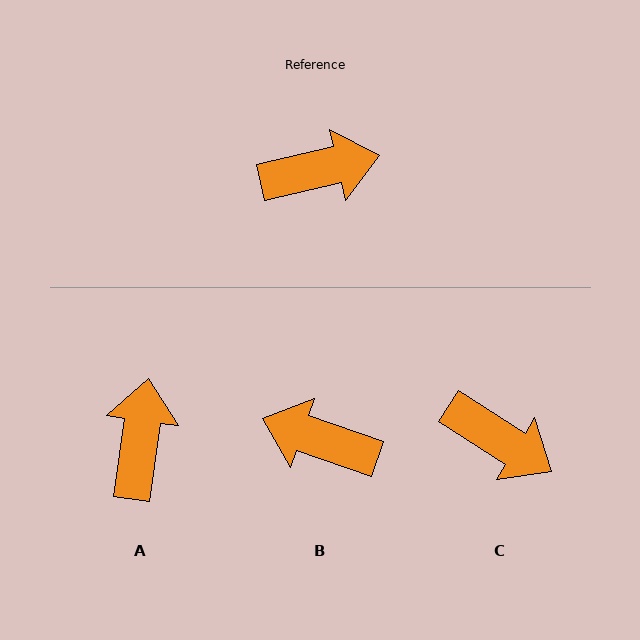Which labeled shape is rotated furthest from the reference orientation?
B, about 148 degrees away.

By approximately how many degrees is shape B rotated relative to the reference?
Approximately 148 degrees counter-clockwise.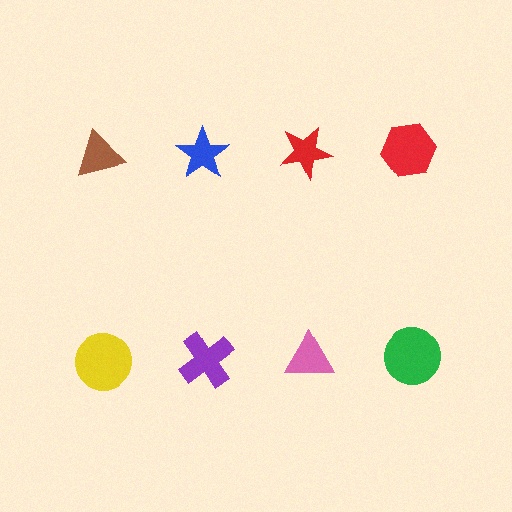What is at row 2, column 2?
A purple cross.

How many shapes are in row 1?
4 shapes.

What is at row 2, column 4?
A green circle.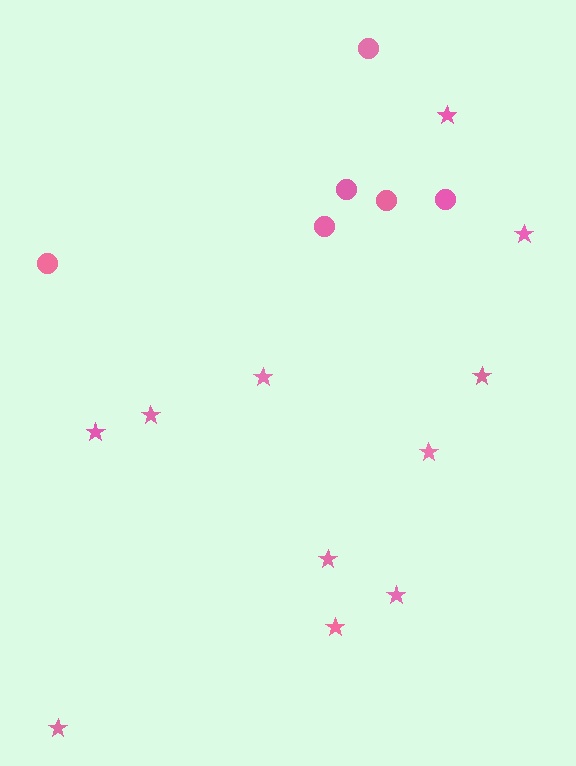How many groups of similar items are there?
There are 2 groups: one group of stars (11) and one group of circles (6).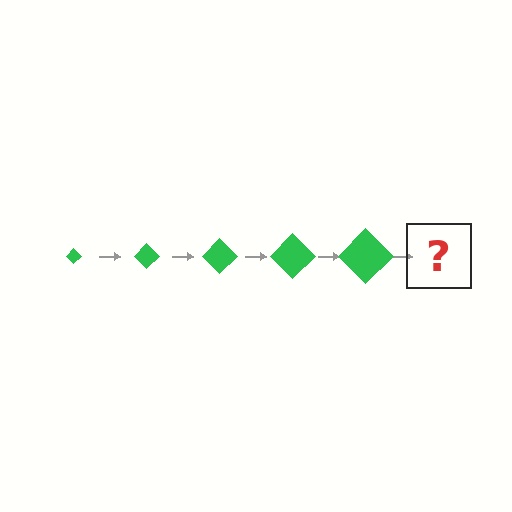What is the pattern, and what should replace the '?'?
The pattern is that the diamond gets progressively larger each step. The '?' should be a green diamond, larger than the previous one.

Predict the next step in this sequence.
The next step is a green diamond, larger than the previous one.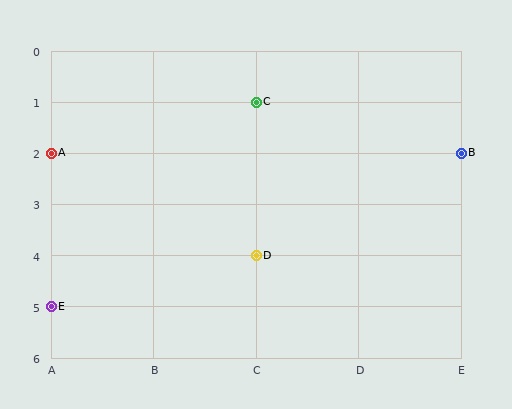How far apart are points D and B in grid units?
Points D and B are 2 columns and 2 rows apart (about 2.8 grid units diagonally).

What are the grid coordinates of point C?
Point C is at grid coordinates (C, 1).